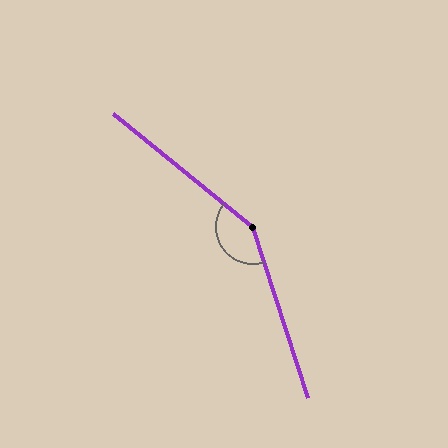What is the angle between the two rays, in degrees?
Approximately 147 degrees.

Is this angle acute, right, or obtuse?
It is obtuse.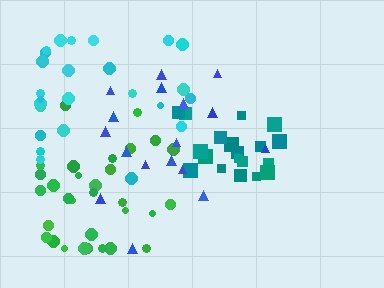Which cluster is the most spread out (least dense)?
Blue.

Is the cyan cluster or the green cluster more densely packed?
Green.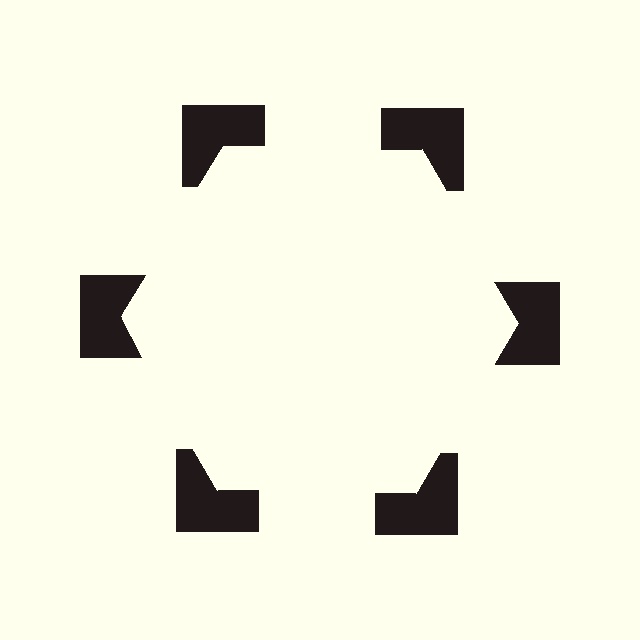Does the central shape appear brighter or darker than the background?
It typically appears slightly brighter than the background, even though no actual brightness change is drawn.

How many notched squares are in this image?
There are 6 — one at each vertex of the illusory hexagon.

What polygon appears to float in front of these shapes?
An illusory hexagon — its edges are inferred from the aligned wedge cuts in the notched squares, not physically drawn.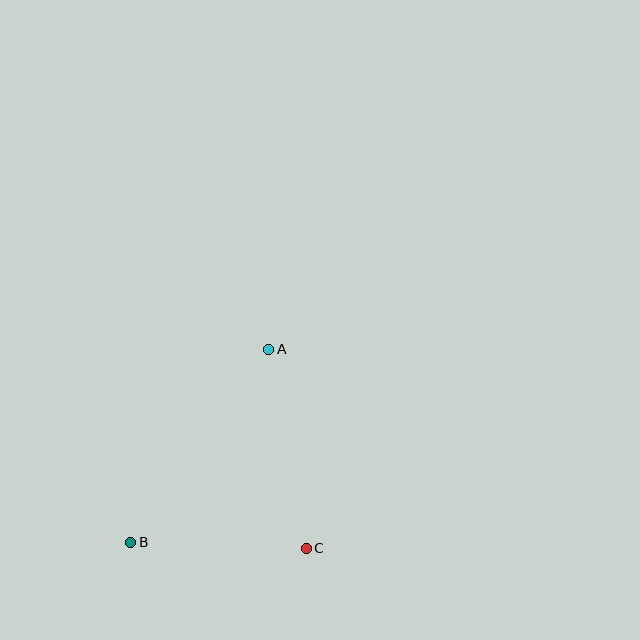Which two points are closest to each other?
Points B and C are closest to each other.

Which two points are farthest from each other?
Points A and B are farthest from each other.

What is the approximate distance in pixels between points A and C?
The distance between A and C is approximately 203 pixels.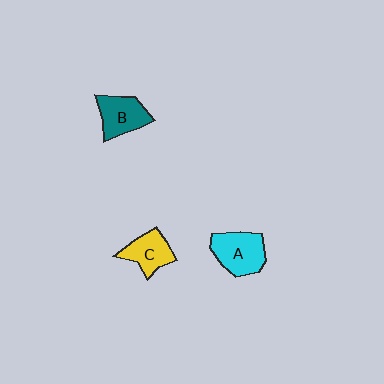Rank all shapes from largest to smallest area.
From largest to smallest: A (cyan), B (teal), C (yellow).